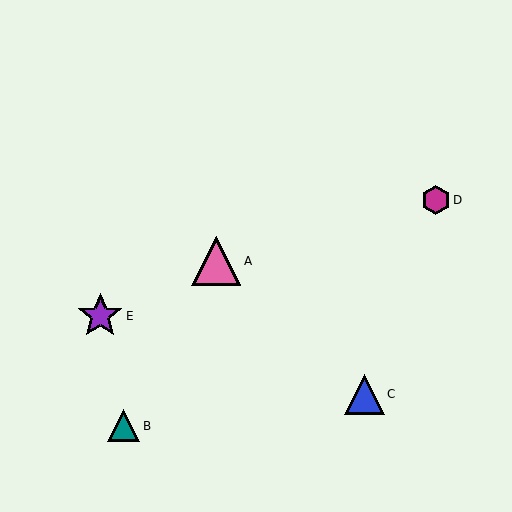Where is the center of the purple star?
The center of the purple star is at (100, 316).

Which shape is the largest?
The pink triangle (labeled A) is the largest.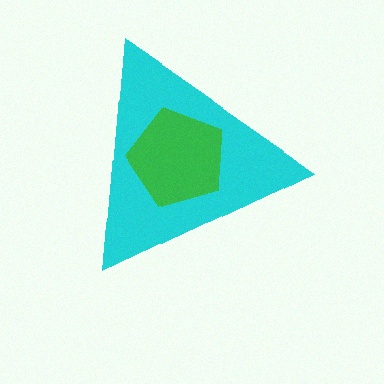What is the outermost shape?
The cyan triangle.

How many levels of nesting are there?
2.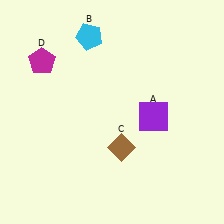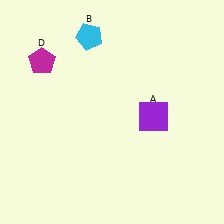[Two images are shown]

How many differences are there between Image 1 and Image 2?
There is 1 difference between the two images.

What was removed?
The brown diamond (C) was removed in Image 2.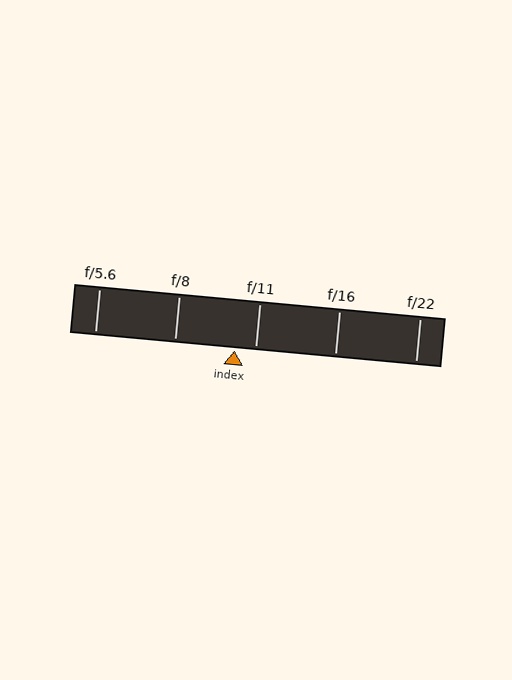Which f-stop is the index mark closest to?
The index mark is closest to f/11.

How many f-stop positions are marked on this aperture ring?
There are 5 f-stop positions marked.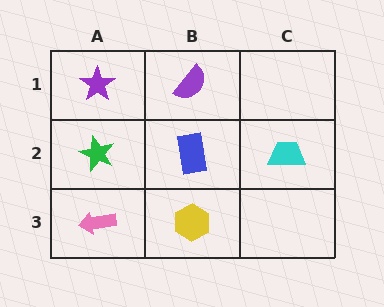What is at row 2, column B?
A blue rectangle.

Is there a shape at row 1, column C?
No, that cell is empty.